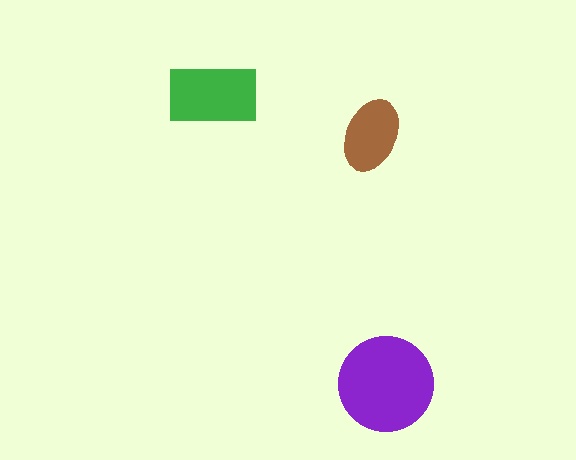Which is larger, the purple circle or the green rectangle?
The purple circle.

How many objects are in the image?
There are 3 objects in the image.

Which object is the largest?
The purple circle.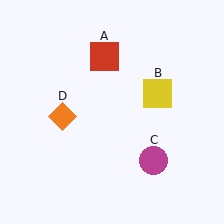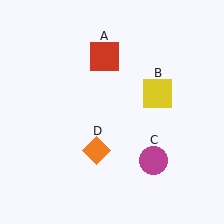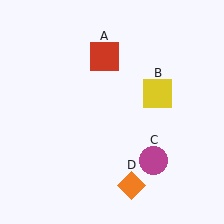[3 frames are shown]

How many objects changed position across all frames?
1 object changed position: orange diamond (object D).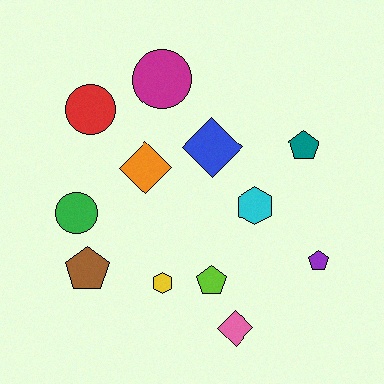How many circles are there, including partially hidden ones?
There are 3 circles.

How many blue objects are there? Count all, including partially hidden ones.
There is 1 blue object.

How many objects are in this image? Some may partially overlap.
There are 12 objects.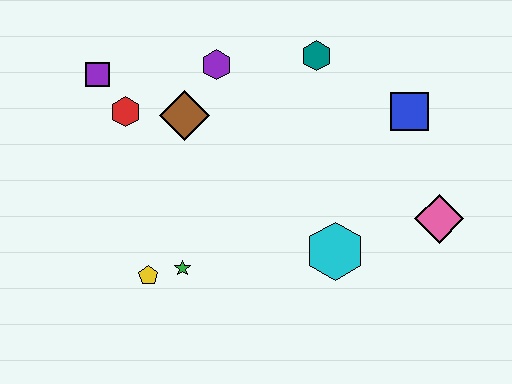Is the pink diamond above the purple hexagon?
No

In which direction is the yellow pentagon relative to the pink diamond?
The yellow pentagon is to the left of the pink diamond.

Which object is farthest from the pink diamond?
The purple square is farthest from the pink diamond.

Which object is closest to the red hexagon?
The purple square is closest to the red hexagon.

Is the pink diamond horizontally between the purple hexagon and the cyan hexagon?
No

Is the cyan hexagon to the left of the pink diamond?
Yes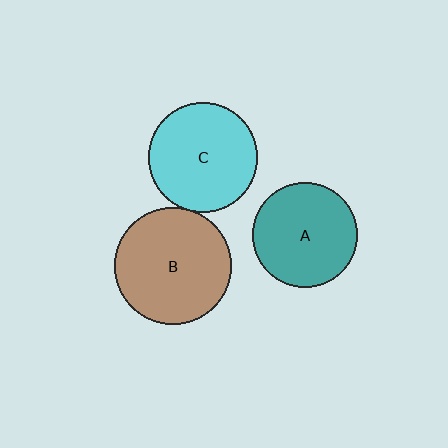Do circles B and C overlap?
Yes.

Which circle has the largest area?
Circle B (brown).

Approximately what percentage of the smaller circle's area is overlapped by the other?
Approximately 5%.